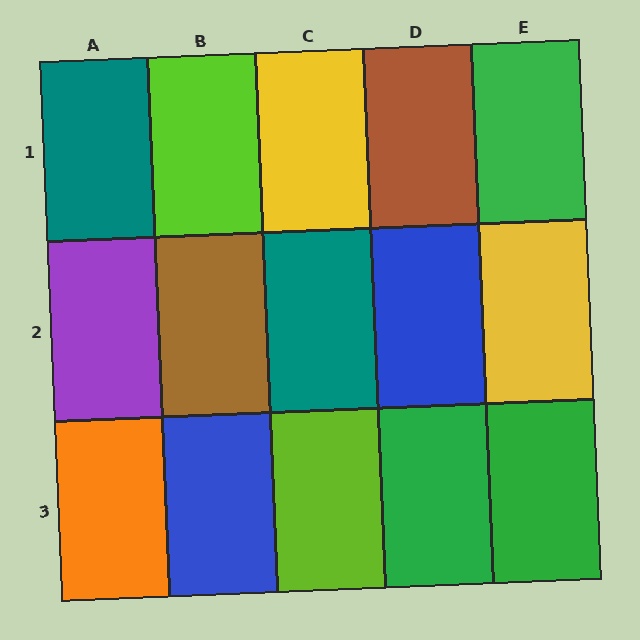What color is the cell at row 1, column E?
Green.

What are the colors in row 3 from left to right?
Orange, blue, lime, green, green.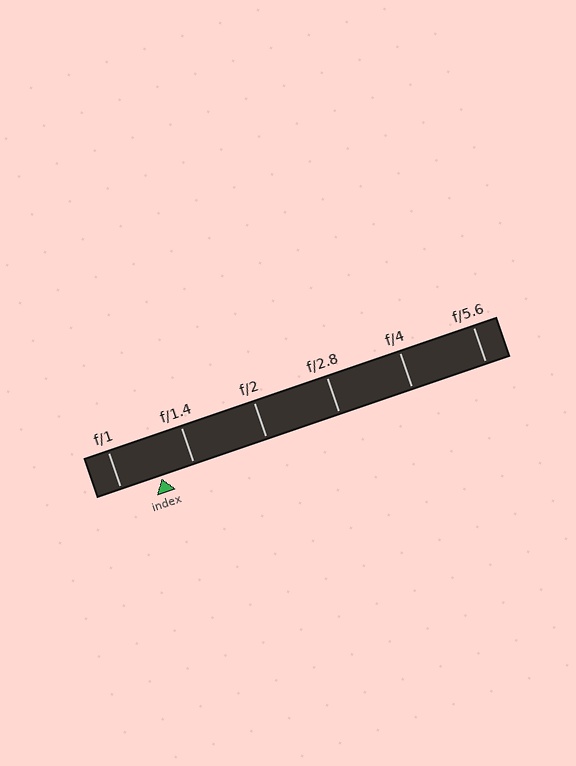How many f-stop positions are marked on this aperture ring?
There are 6 f-stop positions marked.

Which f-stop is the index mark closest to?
The index mark is closest to f/1.4.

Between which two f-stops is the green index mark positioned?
The index mark is between f/1 and f/1.4.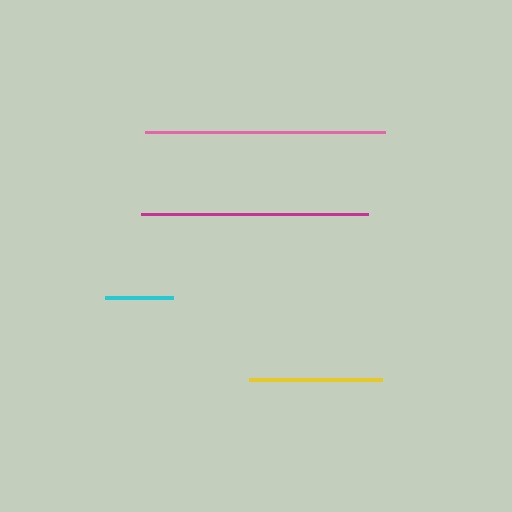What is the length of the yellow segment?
The yellow segment is approximately 133 pixels long.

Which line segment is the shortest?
The cyan line is the shortest at approximately 69 pixels.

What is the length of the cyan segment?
The cyan segment is approximately 69 pixels long.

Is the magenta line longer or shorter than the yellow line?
The magenta line is longer than the yellow line.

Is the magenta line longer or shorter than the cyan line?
The magenta line is longer than the cyan line.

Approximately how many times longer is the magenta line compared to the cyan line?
The magenta line is approximately 3.3 times the length of the cyan line.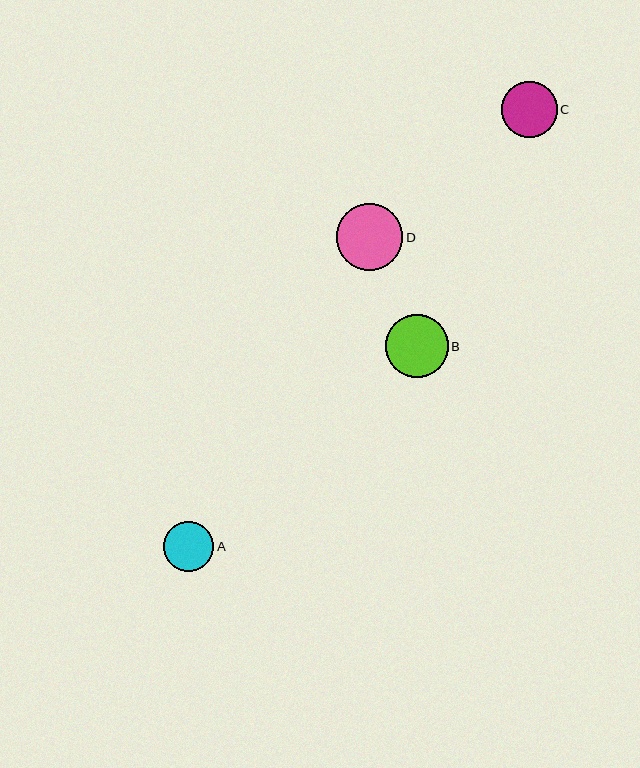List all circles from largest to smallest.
From largest to smallest: D, B, C, A.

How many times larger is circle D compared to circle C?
Circle D is approximately 1.2 times the size of circle C.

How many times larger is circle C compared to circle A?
Circle C is approximately 1.1 times the size of circle A.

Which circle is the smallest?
Circle A is the smallest with a size of approximately 50 pixels.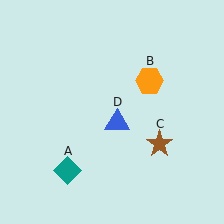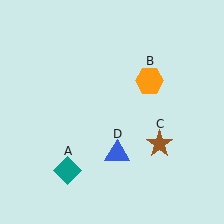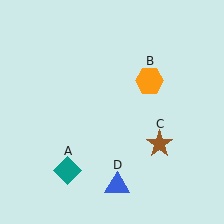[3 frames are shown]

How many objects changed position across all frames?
1 object changed position: blue triangle (object D).